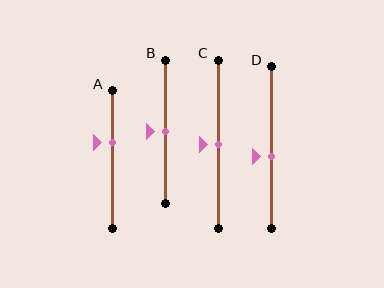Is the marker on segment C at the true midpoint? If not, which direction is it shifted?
Yes, the marker on segment C is at the true midpoint.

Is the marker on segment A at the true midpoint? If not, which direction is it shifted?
No, the marker on segment A is shifted upward by about 12% of the segment length.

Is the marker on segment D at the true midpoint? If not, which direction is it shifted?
No, the marker on segment D is shifted downward by about 6% of the segment length.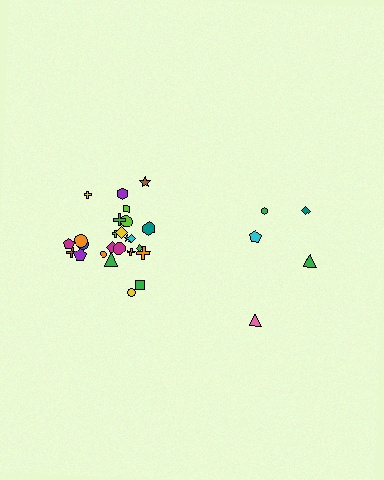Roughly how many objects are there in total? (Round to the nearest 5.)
Roughly 30 objects in total.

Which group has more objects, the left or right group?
The left group.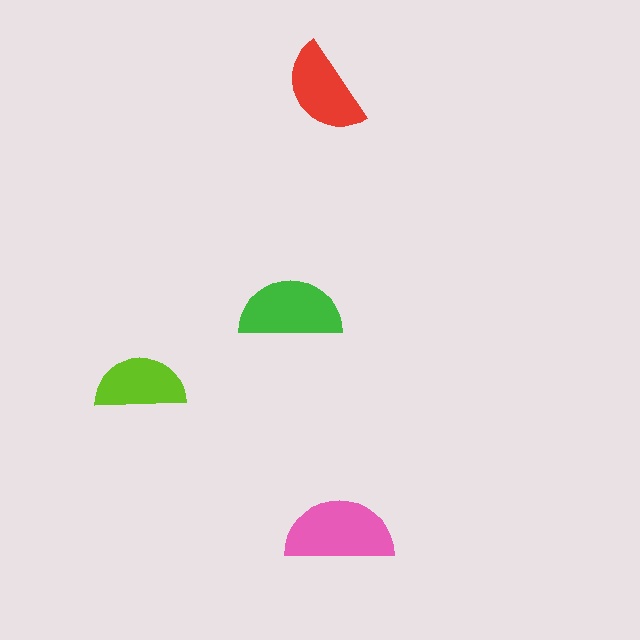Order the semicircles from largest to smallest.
the pink one, the green one, the red one, the lime one.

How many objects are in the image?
There are 4 objects in the image.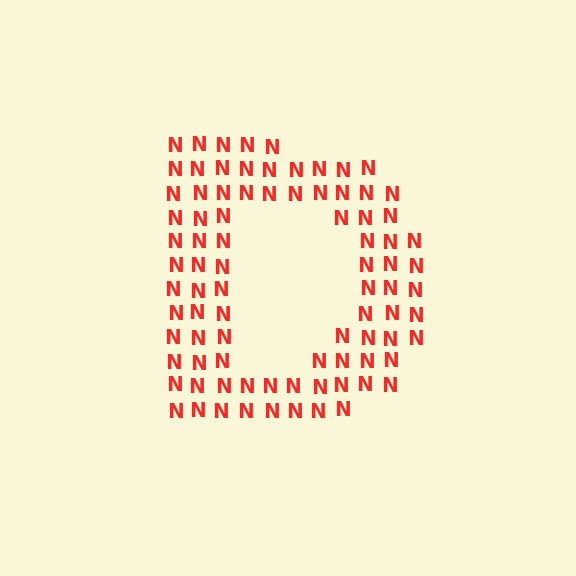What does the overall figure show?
The overall figure shows the letter D.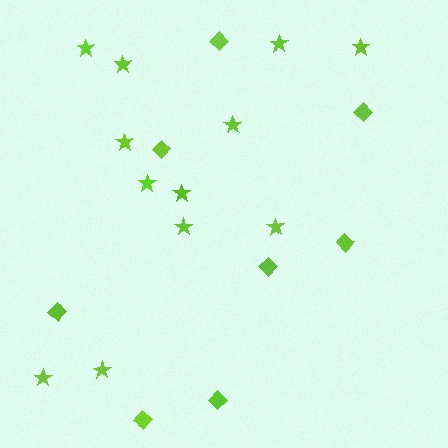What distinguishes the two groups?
There are 2 groups: one group of diamonds (8) and one group of stars (12).